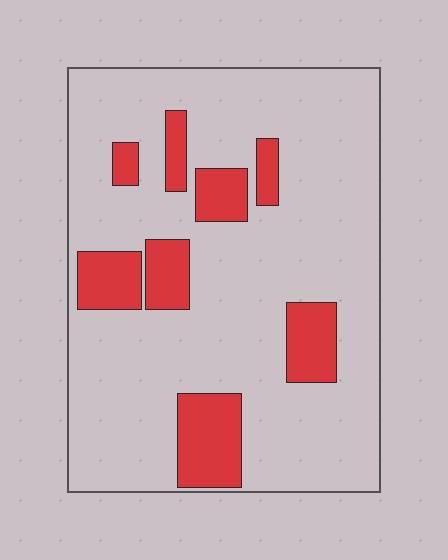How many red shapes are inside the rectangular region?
8.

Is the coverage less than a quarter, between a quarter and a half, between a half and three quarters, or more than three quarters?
Less than a quarter.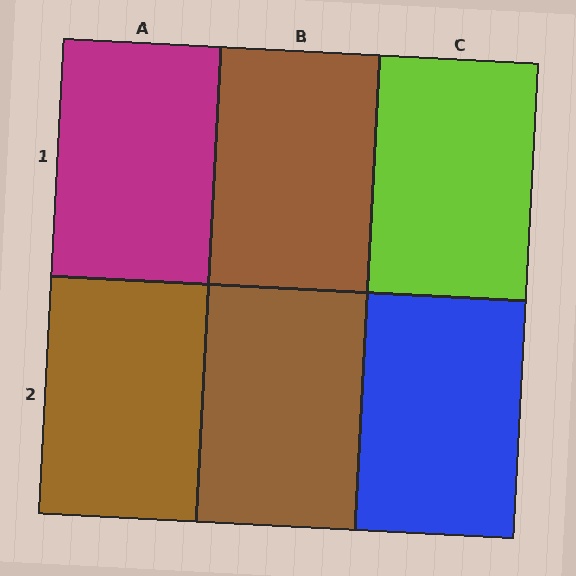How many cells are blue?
1 cell is blue.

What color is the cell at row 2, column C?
Blue.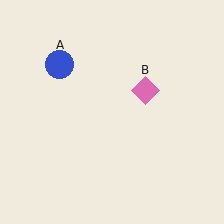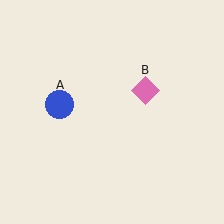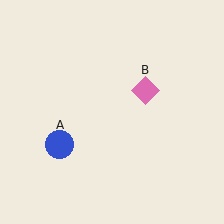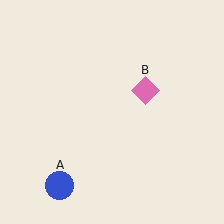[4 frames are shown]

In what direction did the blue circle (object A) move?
The blue circle (object A) moved down.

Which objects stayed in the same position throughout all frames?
Pink diamond (object B) remained stationary.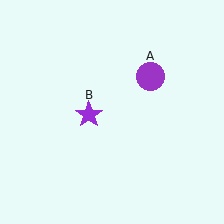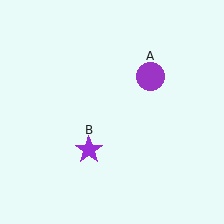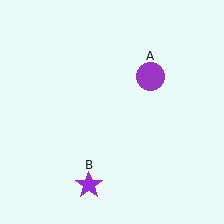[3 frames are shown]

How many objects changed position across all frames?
1 object changed position: purple star (object B).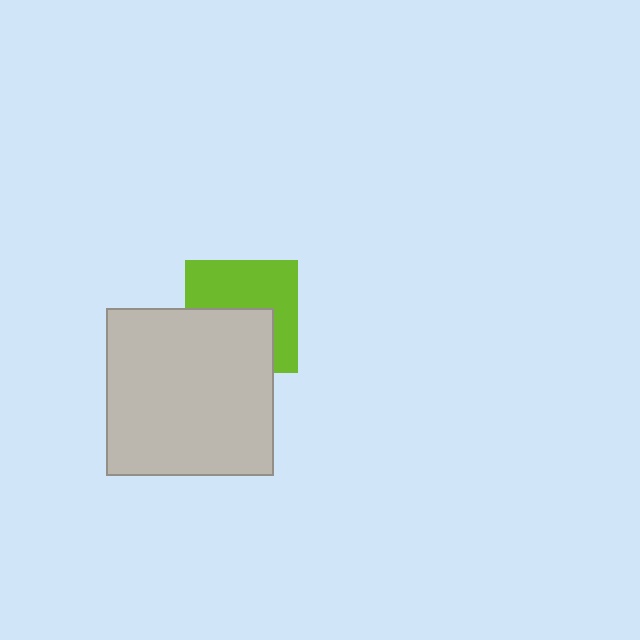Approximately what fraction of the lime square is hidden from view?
Roughly 45% of the lime square is hidden behind the light gray square.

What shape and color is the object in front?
The object in front is a light gray square.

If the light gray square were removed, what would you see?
You would see the complete lime square.